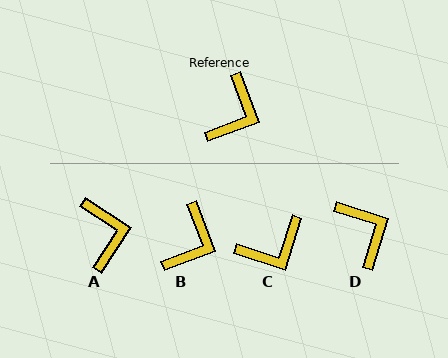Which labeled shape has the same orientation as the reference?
B.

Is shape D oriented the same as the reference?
No, it is off by about 51 degrees.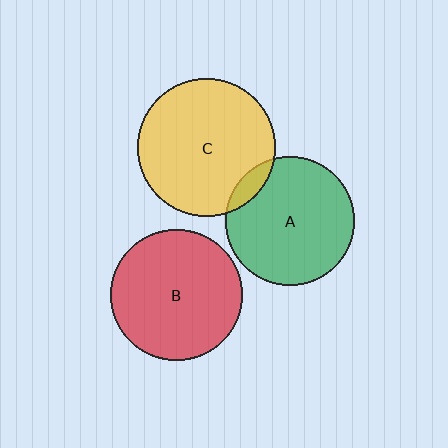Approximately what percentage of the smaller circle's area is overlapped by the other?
Approximately 10%.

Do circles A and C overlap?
Yes.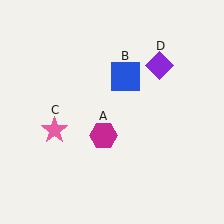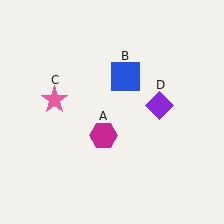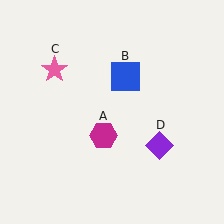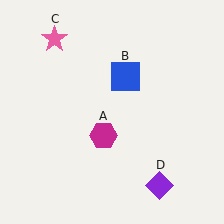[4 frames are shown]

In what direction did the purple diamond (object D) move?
The purple diamond (object D) moved down.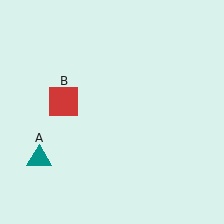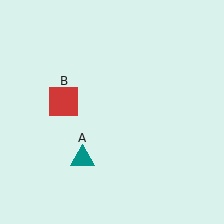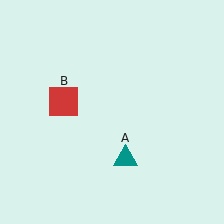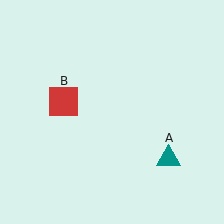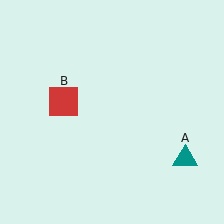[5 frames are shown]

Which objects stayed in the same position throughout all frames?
Red square (object B) remained stationary.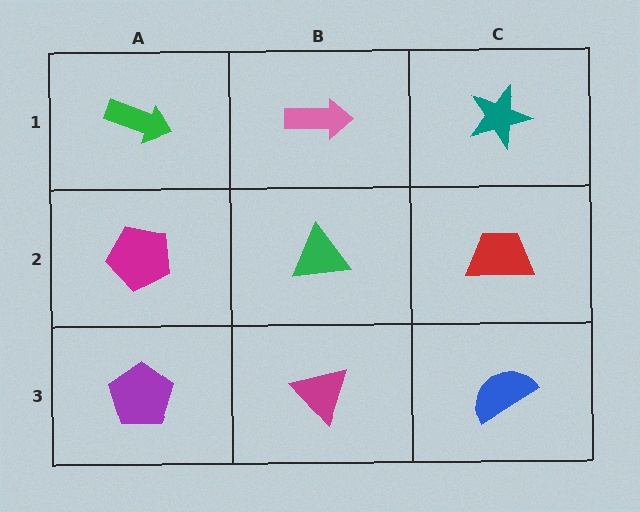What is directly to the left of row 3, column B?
A purple pentagon.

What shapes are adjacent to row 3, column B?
A green triangle (row 2, column B), a purple pentagon (row 3, column A), a blue semicircle (row 3, column C).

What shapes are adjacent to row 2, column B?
A pink arrow (row 1, column B), a magenta triangle (row 3, column B), a magenta pentagon (row 2, column A), a red trapezoid (row 2, column C).